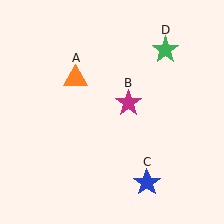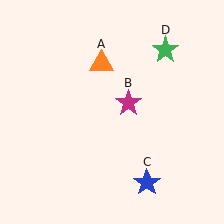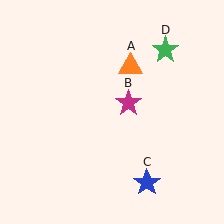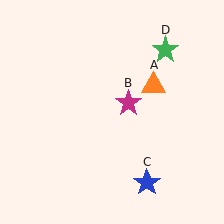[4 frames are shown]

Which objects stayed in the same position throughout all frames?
Magenta star (object B) and blue star (object C) and green star (object D) remained stationary.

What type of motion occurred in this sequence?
The orange triangle (object A) rotated clockwise around the center of the scene.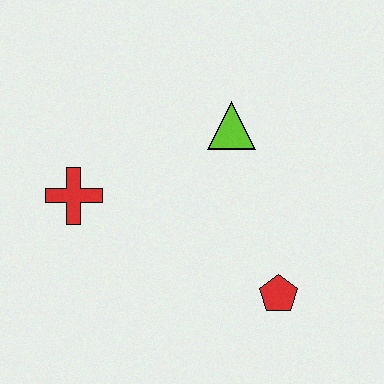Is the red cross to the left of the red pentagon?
Yes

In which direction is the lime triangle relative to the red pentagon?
The lime triangle is above the red pentagon.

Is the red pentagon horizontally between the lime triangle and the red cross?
No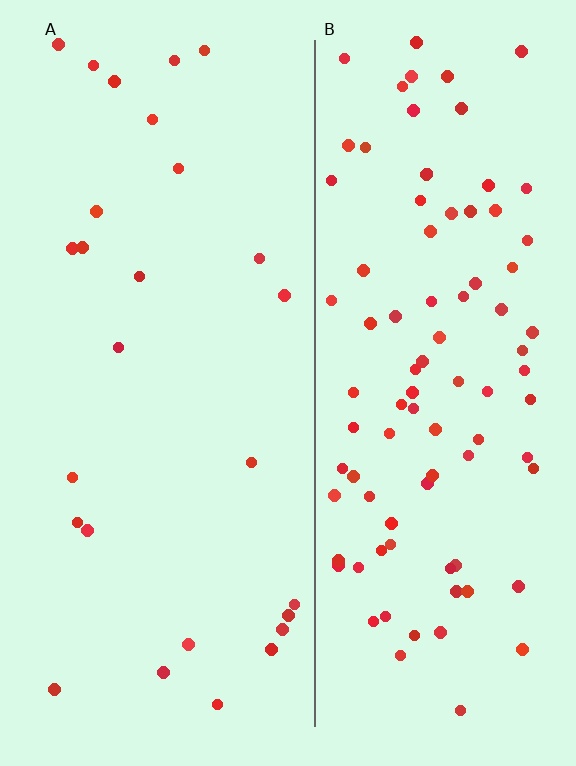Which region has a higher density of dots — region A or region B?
B (the right).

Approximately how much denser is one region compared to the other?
Approximately 3.5× — region B over region A.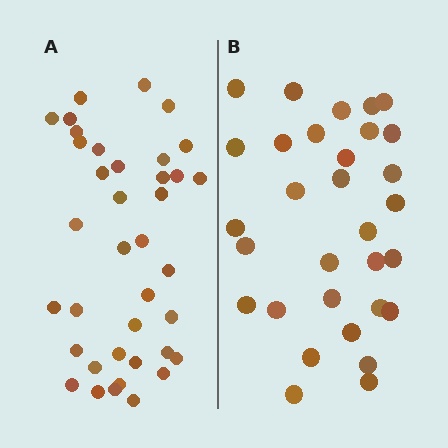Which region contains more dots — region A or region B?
Region A (the left region) has more dots.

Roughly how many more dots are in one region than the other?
Region A has roughly 8 or so more dots than region B.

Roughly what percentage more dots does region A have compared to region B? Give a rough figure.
About 25% more.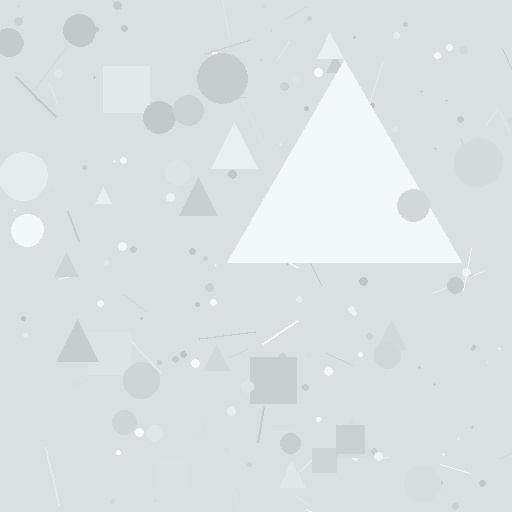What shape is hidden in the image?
A triangle is hidden in the image.